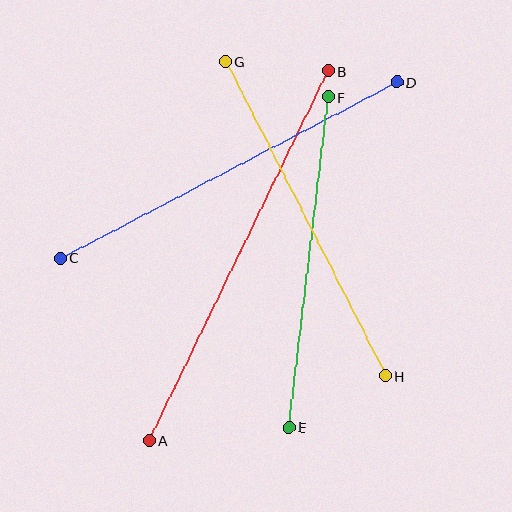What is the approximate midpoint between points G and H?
The midpoint is at approximately (305, 219) pixels.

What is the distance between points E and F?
The distance is approximately 333 pixels.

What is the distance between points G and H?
The distance is approximately 352 pixels.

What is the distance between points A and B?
The distance is approximately 411 pixels.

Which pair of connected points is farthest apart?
Points A and B are farthest apart.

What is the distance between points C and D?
The distance is approximately 380 pixels.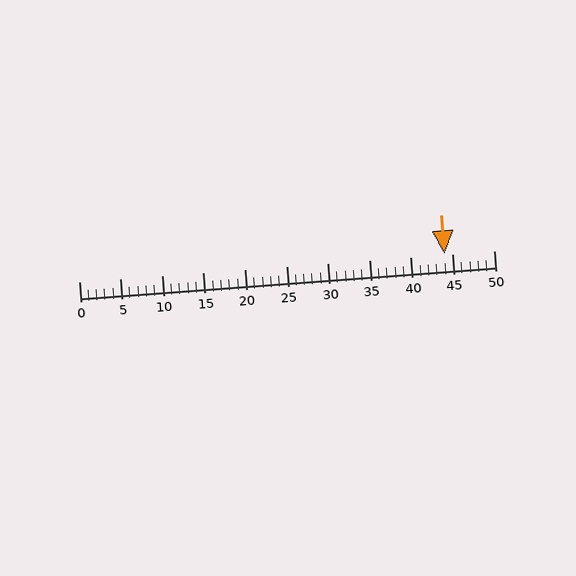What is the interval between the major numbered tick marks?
The major tick marks are spaced 5 units apart.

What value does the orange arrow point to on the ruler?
The orange arrow points to approximately 44.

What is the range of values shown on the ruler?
The ruler shows values from 0 to 50.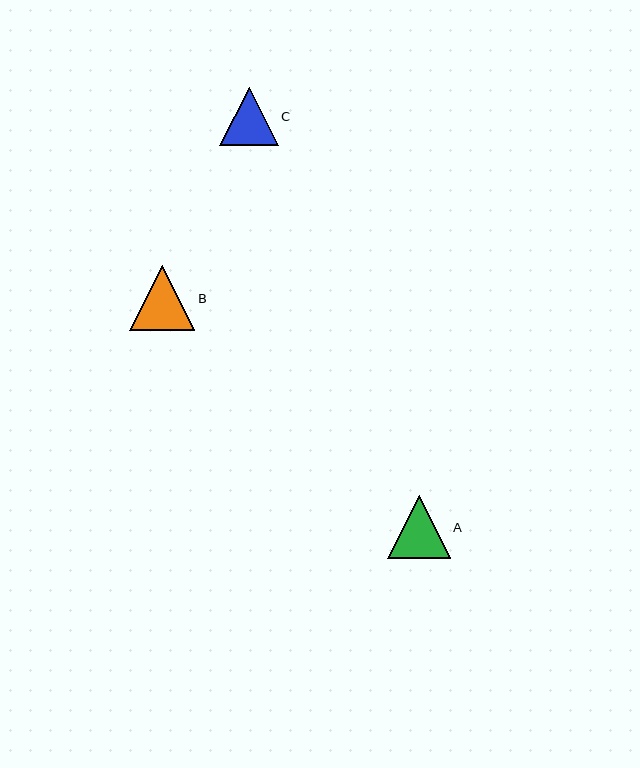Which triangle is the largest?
Triangle B is the largest with a size of approximately 65 pixels.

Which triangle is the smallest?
Triangle C is the smallest with a size of approximately 58 pixels.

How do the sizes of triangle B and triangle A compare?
Triangle B and triangle A are approximately the same size.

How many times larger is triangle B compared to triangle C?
Triangle B is approximately 1.1 times the size of triangle C.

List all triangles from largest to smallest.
From largest to smallest: B, A, C.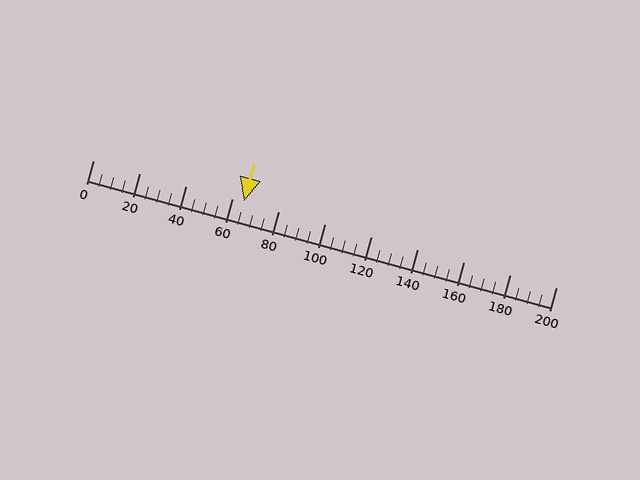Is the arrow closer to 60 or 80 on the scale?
The arrow is closer to 60.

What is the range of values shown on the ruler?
The ruler shows values from 0 to 200.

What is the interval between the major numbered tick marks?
The major tick marks are spaced 20 units apart.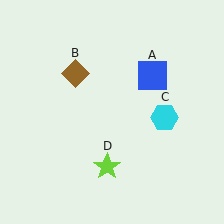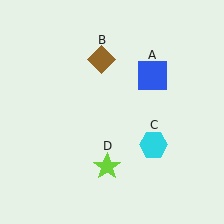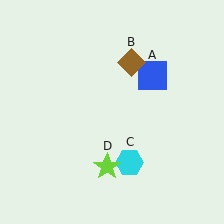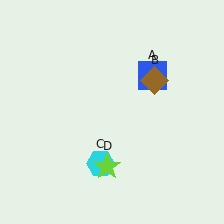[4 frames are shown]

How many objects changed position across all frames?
2 objects changed position: brown diamond (object B), cyan hexagon (object C).